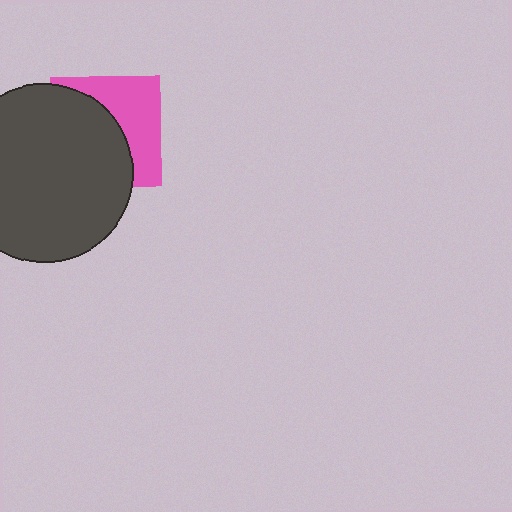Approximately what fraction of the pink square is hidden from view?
Roughly 56% of the pink square is hidden behind the dark gray circle.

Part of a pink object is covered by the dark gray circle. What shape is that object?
It is a square.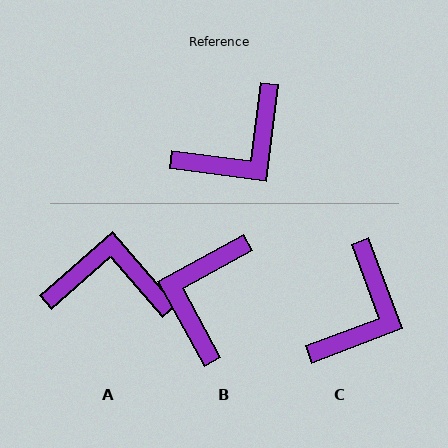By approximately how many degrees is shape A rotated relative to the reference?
Approximately 138 degrees counter-clockwise.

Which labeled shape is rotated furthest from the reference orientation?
B, about 144 degrees away.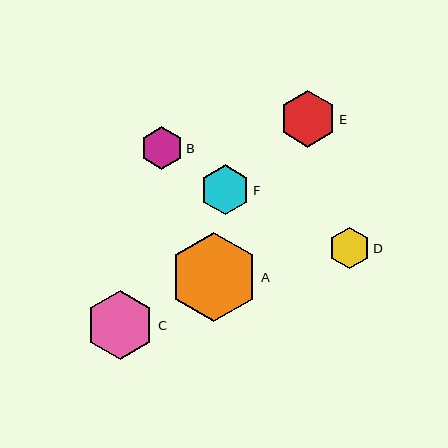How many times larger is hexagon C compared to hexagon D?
Hexagon C is approximately 1.7 times the size of hexagon D.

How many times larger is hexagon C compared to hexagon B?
Hexagon C is approximately 1.6 times the size of hexagon B.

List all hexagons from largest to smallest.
From largest to smallest: A, C, E, F, B, D.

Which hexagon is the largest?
Hexagon A is the largest with a size of approximately 89 pixels.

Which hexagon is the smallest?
Hexagon D is the smallest with a size of approximately 41 pixels.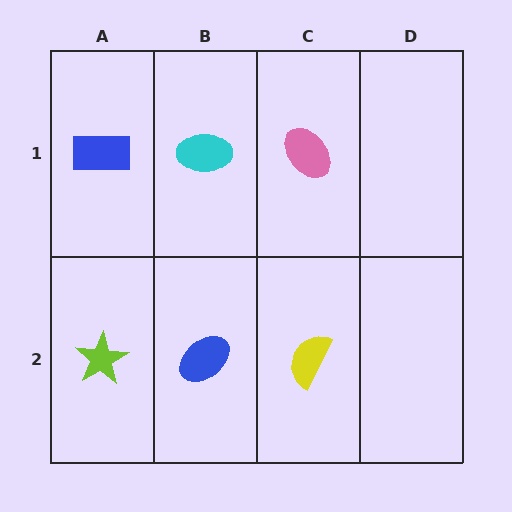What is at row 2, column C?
A yellow semicircle.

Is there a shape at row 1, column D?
No, that cell is empty.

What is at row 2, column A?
A lime star.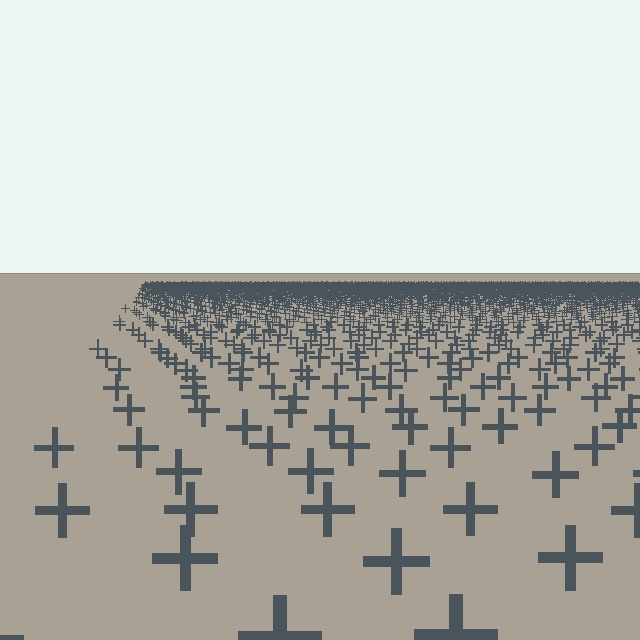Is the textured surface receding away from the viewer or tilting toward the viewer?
The surface is receding away from the viewer. Texture elements get smaller and denser toward the top.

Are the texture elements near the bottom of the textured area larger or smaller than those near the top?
Larger. Near the bottom, elements are closer to the viewer and appear at a bigger on-screen size.